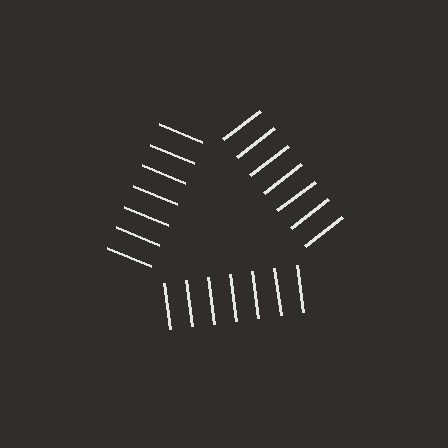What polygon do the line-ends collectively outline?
An illusory triangle — the line segments terminate on its edges but no continuous stroke is drawn.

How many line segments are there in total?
21 — 7 along each of the 3 edges.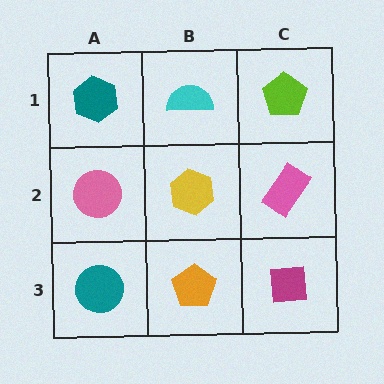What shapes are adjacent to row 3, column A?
A pink circle (row 2, column A), an orange pentagon (row 3, column B).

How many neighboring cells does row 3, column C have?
2.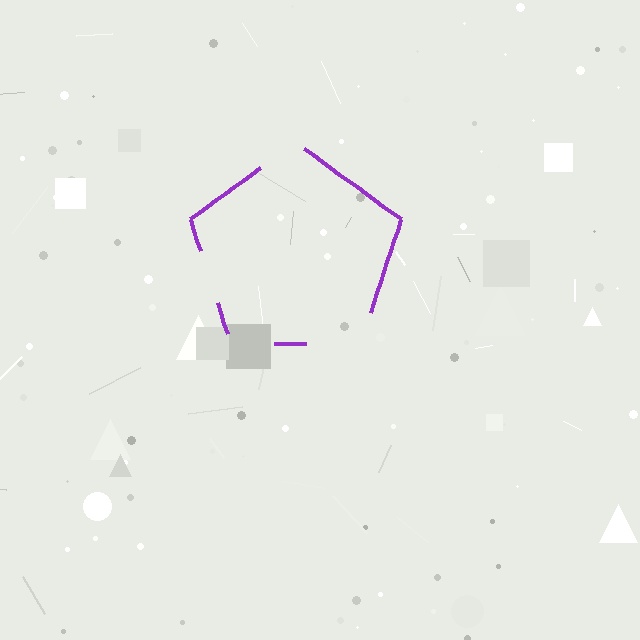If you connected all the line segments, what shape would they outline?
They would outline a pentagon.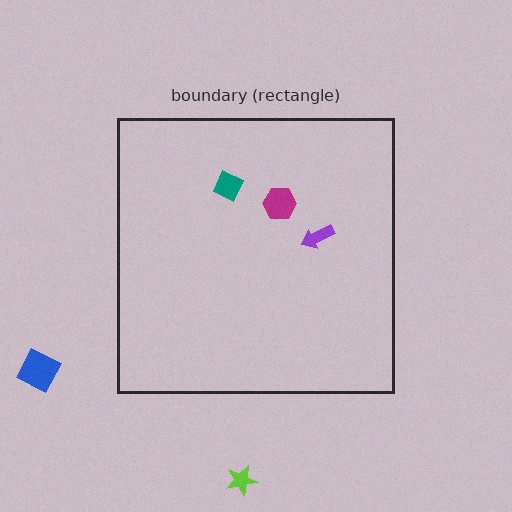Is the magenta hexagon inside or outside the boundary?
Inside.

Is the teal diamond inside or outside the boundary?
Inside.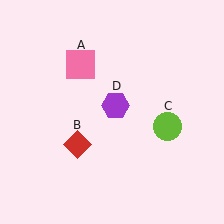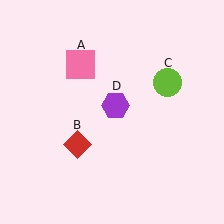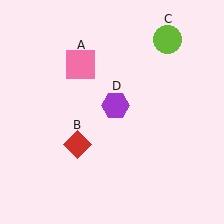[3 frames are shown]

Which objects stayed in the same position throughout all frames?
Pink square (object A) and red diamond (object B) and purple hexagon (object D) remained stationary.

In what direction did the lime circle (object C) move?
The lime circle (object C) moved up.